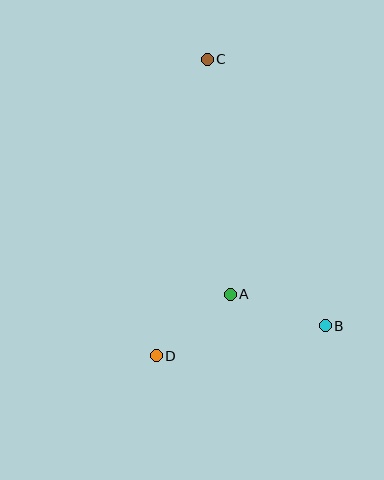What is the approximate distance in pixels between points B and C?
The distance between B and C is approximately 291 pixels.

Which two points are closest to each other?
Points A and D are closest to each other.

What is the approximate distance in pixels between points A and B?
The distance between A and B is approximately 100 pixels.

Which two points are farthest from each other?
Points C and D are farthest from each other.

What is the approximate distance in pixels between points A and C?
The distance between A and C is approximately 236 pixels.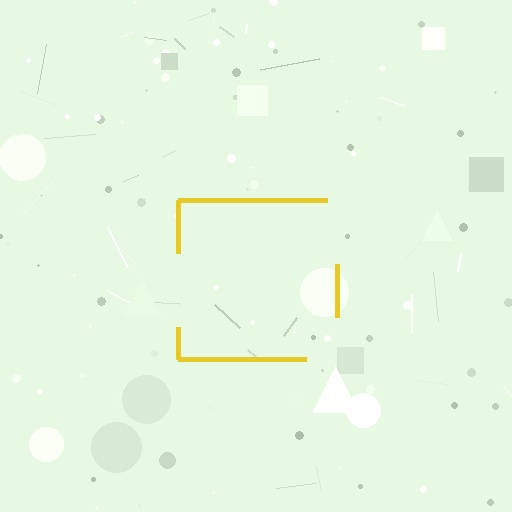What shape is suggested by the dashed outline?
The dashed outline suggests a square.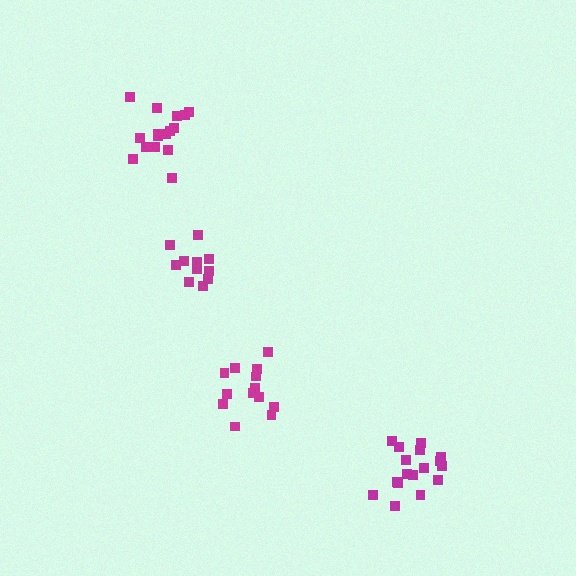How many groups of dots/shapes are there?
There are 4 groups.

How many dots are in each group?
Group 1: 16 dots, Group 2: 13 dots, Group 3: 17 dots, Group 4: 11 dots (57 total).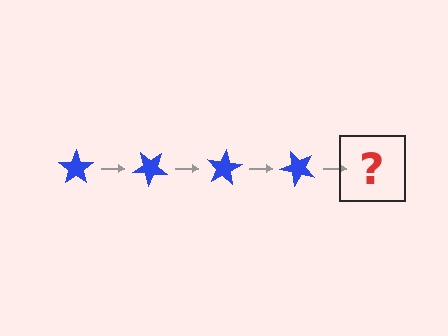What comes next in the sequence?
The next element should be a blue star rotated 160 degrees.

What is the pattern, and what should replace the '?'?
The pattern is that the star rotates 40 degrees each step. The '?' should be a blue star rotated 160 degrees.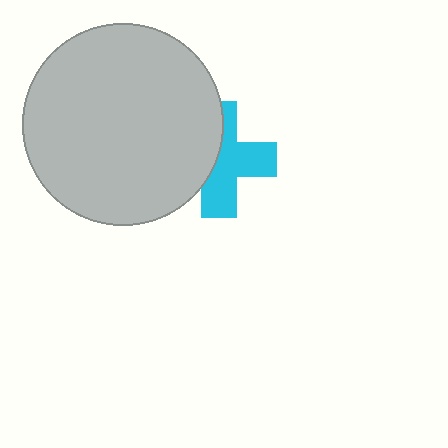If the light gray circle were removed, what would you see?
You would see the complete cyan cross.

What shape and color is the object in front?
The object in front is a light gray circle.